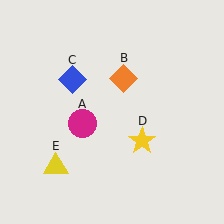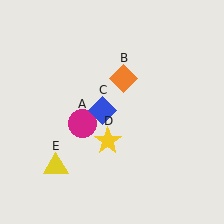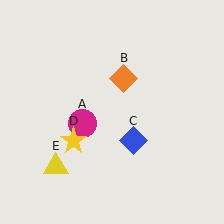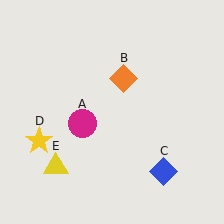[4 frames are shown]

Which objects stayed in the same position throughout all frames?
Magenta circle (object A) and orange diamond (object B) and yellow triangle (object E) remained stationary.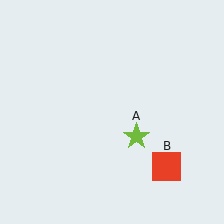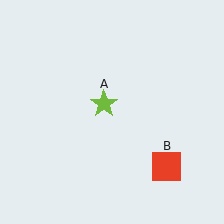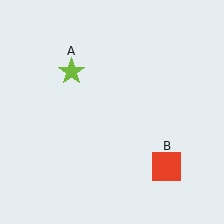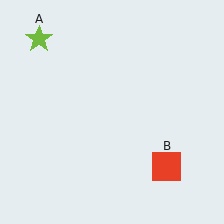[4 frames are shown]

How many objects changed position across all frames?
1 object changed position: lime star (object A).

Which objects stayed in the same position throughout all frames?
Red square (object B) remained stationary.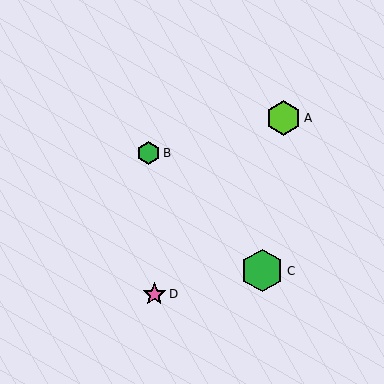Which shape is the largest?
The green hexagon (labeled C) is the largest.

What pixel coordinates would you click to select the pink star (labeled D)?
Click at (154, 294) to select the pink star D.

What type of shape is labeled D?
Shape D is a pink star.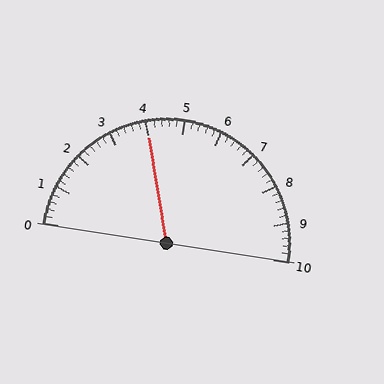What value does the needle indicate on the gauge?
The needle indicates approximately 4.0.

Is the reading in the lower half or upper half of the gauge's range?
The reading is in the lower half of the range (0 to 10).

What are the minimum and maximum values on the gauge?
The gauge ranges from 0 to 10.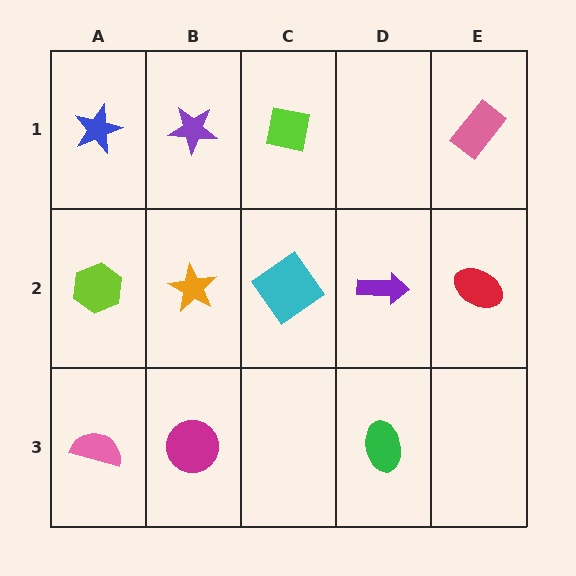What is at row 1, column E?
A pink rectangle.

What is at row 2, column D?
A purple arrow.